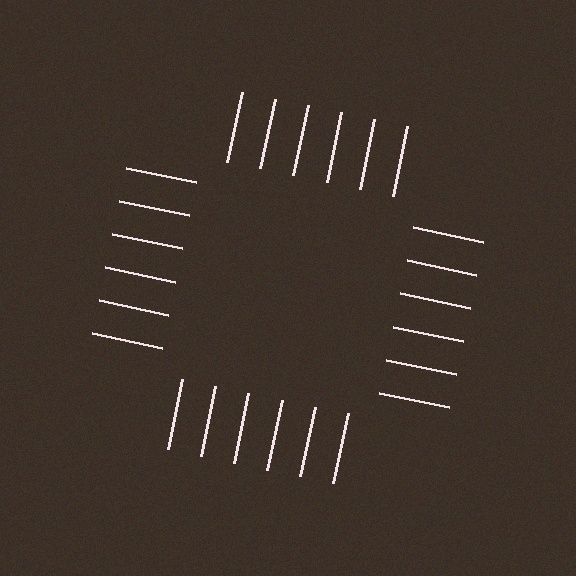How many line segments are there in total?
24 — 6 along each of the 4 edges.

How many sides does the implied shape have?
4 sides — the line-ends trace a square.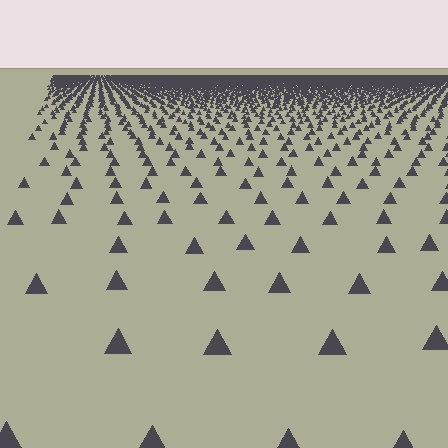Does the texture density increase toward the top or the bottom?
Density increases toward the top.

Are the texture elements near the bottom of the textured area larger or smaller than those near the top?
Larger. Near the bottom, elements are closer to the viewer and appear at a bigger on-screen size.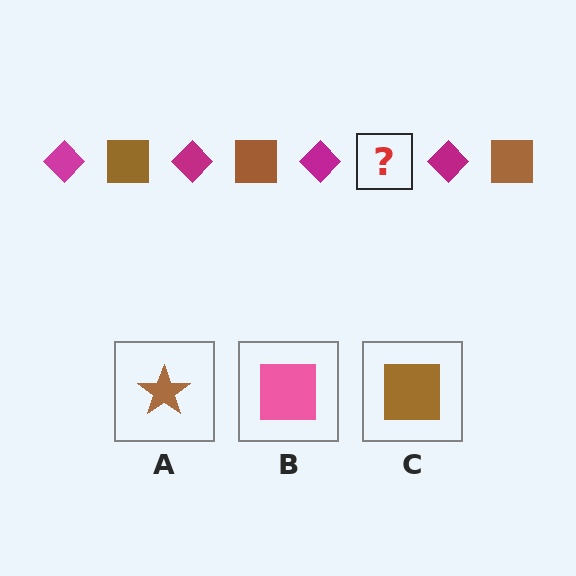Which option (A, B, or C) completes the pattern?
C.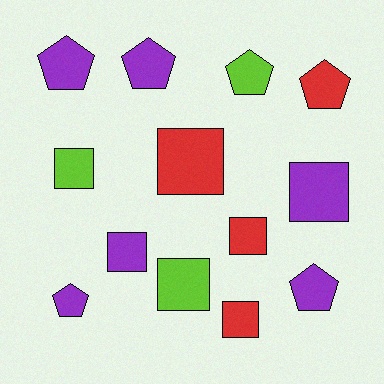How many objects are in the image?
There are 13 objects.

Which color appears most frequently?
Purple, with 6 objects.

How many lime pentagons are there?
There is 1 lime pentagon.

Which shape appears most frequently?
Square, with 7 objects.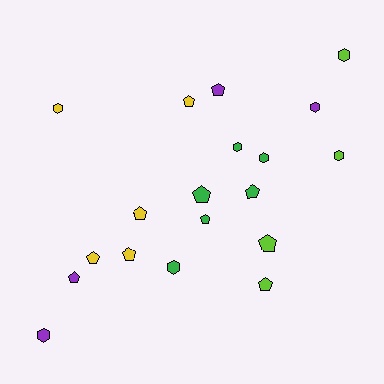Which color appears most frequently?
Green, with 6 objects.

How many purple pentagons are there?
There are 2 purple pentagons.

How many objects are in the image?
There are 19 objects.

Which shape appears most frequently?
Pentagon, with 11 objects.